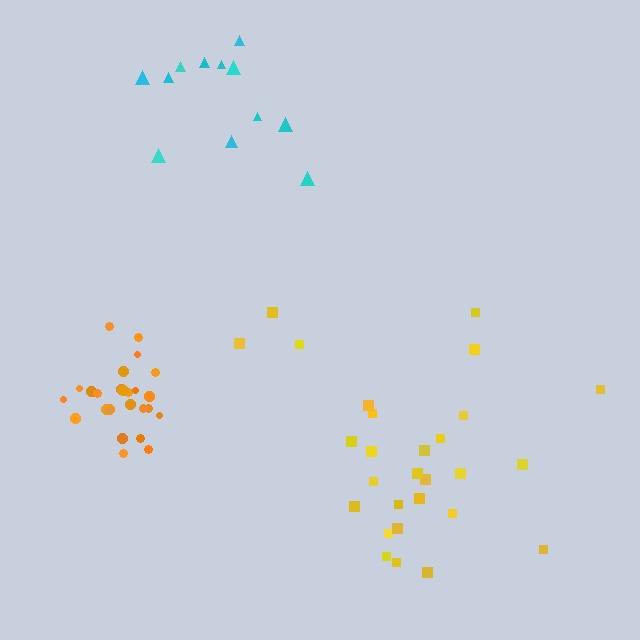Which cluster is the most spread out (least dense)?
Cyan.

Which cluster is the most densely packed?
Orange.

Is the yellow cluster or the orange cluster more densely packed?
Orange.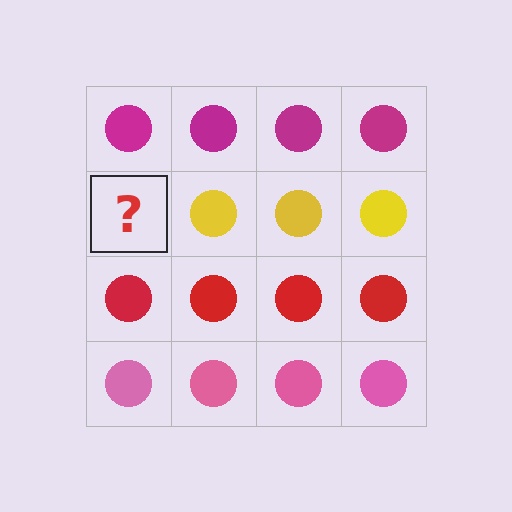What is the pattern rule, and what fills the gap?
The rule is that each row has a consistent color. The gap should be filled with a yellow circle.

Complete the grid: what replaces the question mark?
The question mark should be replaced with a yellow circle.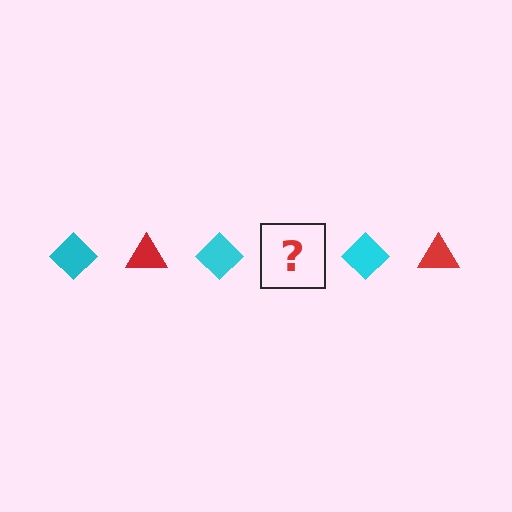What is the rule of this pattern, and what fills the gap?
The rule is that the pattern alternates between cyan diamond and red triangle. The gap should be filled with a red triangle.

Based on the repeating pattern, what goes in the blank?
The blank should be a red triangle.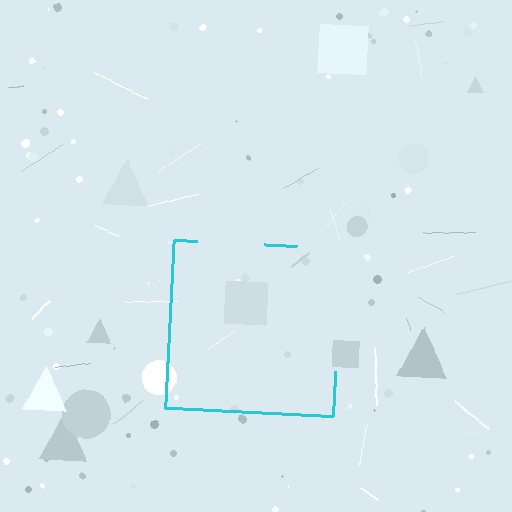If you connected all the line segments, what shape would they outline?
They would outline a square.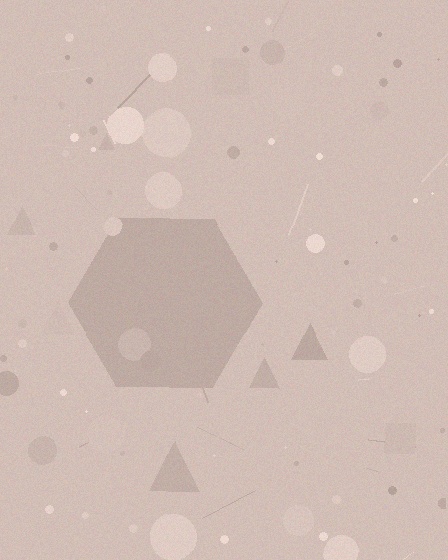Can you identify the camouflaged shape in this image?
The camouflaged shape is a hexagon.